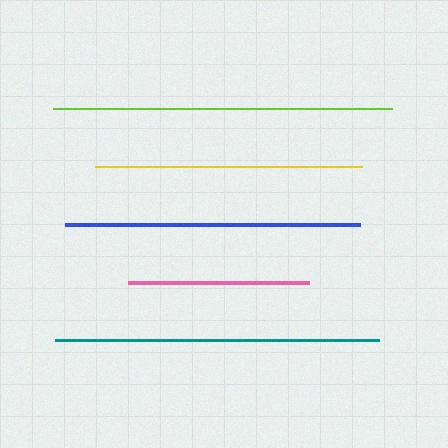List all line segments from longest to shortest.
From longest to shortest: lime, teal, blue, yellow, pink.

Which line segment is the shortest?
The pink line is the shortest at approximately 180 pixels.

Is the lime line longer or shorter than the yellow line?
The lime line is longer than the yellow line.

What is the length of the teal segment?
The teal segment is approximately 324 pixels long.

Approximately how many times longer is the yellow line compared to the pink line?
The yellow line is approximately 1.5 times the length of the pink line.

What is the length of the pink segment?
The pink segment is approximately 180 pixels long.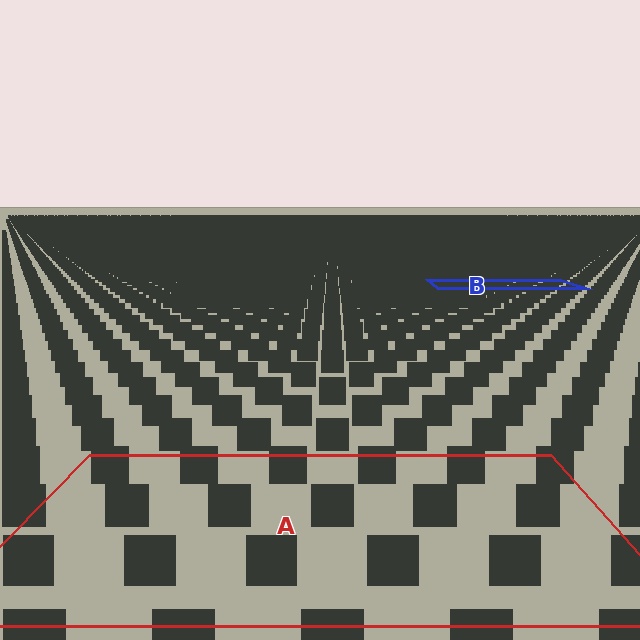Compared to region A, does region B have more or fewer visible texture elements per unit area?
Region B has more texture elements per unit area — they are packed more densely because it is farther away.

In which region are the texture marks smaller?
The texture marks are smaller in region B, because it is farther away.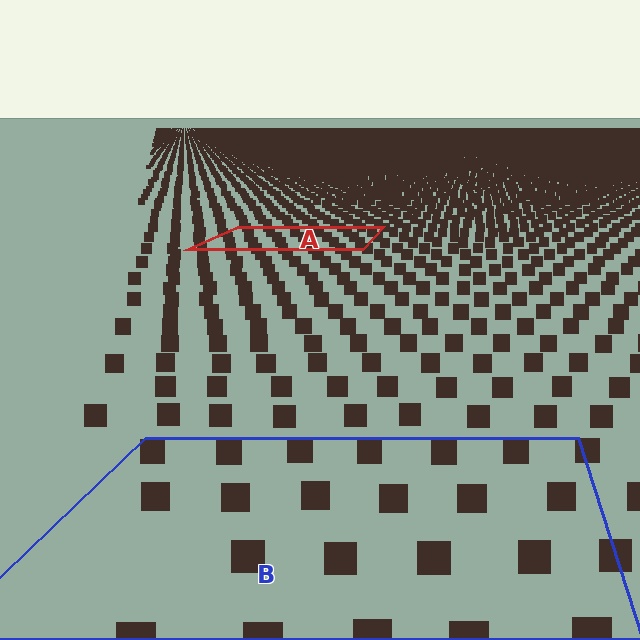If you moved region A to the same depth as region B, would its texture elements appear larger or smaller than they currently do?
They would appear larger. At a closer depth, the same texture elements are projected at a bigger on-screen size.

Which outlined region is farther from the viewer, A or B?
Region A is farther from the viewer — the texture elements inside it appear smaller and more densely packed.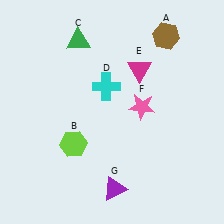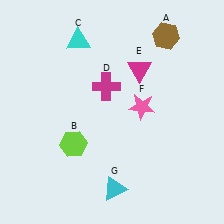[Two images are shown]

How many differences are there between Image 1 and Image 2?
There are 3 differences between the two images.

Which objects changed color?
C changed from green to cyan. D changed from cyan to magenta. G changed from purple to cyan.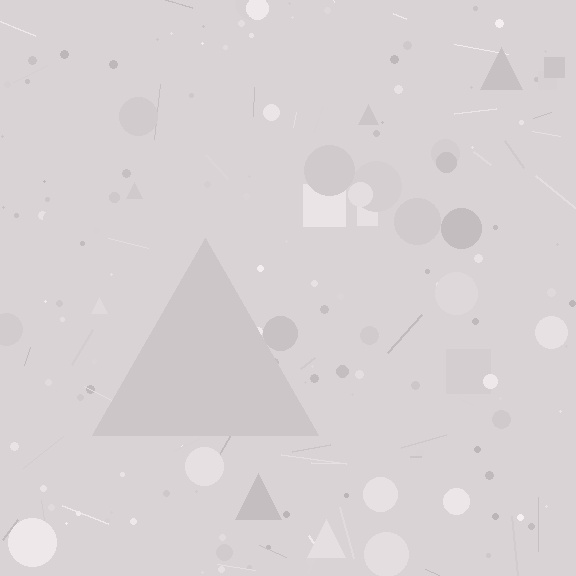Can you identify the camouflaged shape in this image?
The camouflaged shape is a triangle.